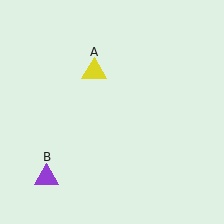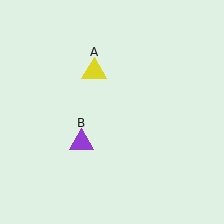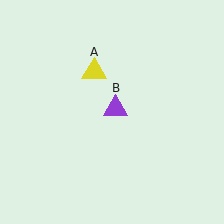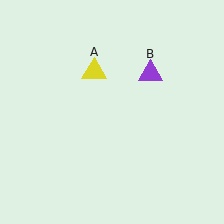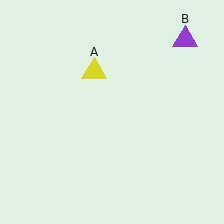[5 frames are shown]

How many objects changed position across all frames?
1 object changed position: purple triangle (object B).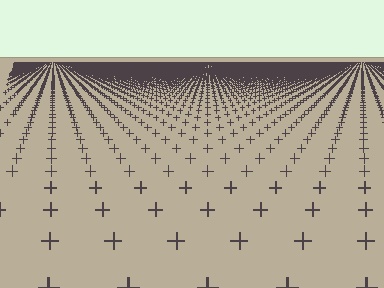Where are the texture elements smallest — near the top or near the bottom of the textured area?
Near the top.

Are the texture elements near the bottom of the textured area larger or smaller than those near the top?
Larger. Near the bottom, elements are closer to the viewer and appear at a bigger on-screen size.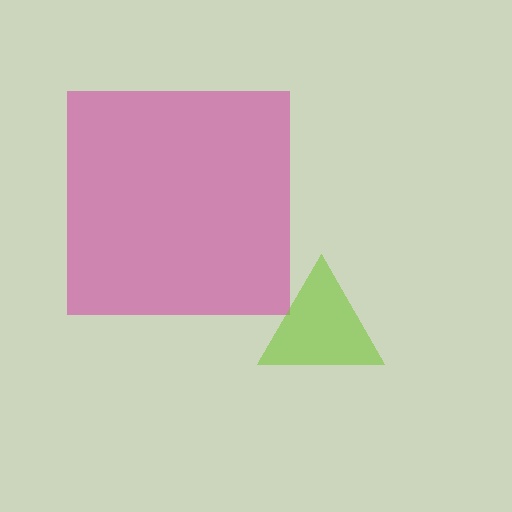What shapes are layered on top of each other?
The layered shapes are: a magenta square, a lime triangle.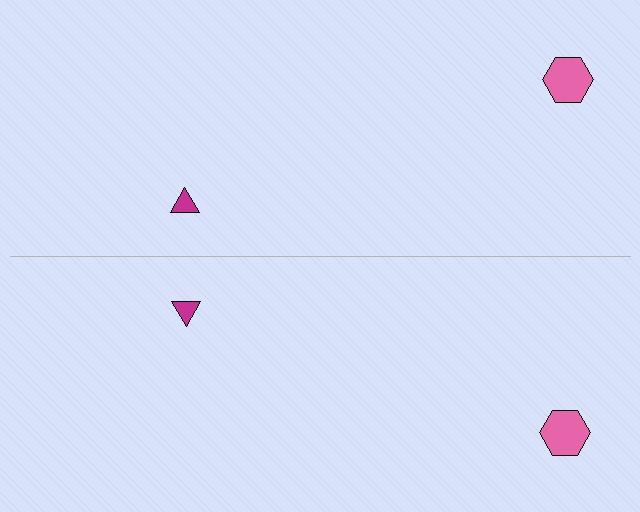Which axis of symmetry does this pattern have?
The pattern has a horizontal axis of symmetry running through the center of the image.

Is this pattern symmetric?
Yes, this pattern has bilateral (reflection) symmetry.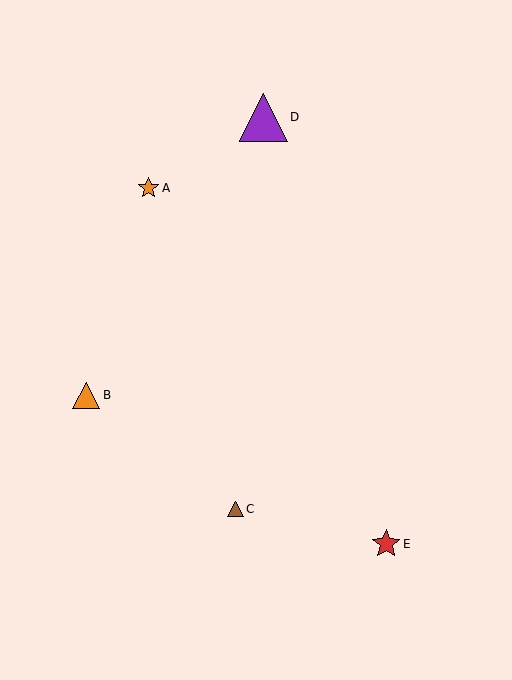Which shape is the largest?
The purple triangle (labeled D) is the largest.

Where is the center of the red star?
The center of the red star is at (386, 544).